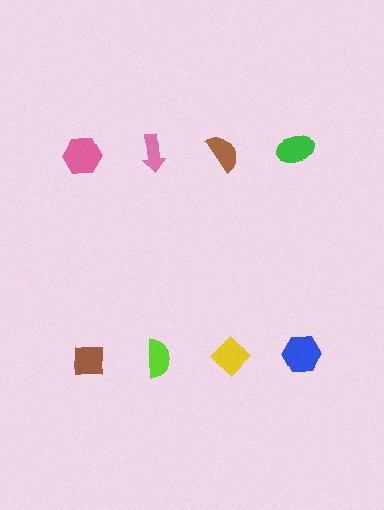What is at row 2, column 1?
A brown square.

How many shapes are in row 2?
4 shapes.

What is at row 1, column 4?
A green ellipse.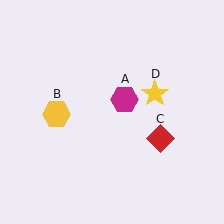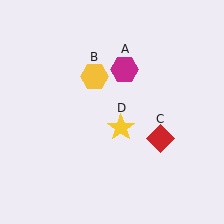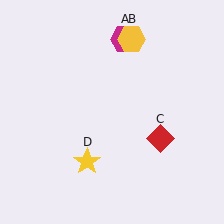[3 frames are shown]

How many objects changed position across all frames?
3 objects changed position: magenta hexagon (object A), yellow hexagon (object B), yellow star (object D).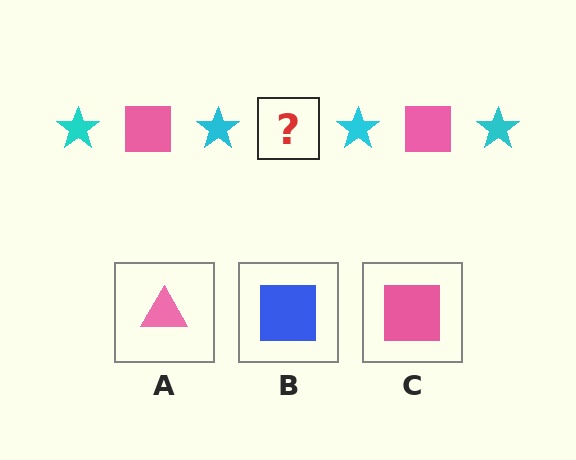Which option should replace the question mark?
Option C.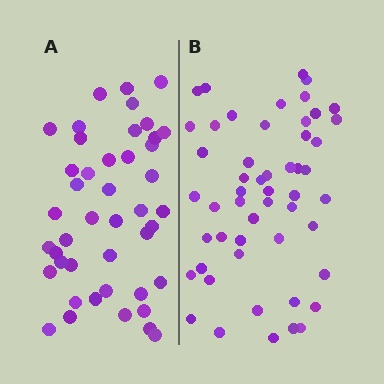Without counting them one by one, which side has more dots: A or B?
Region B (the right region) has more dots.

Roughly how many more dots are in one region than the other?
Region B has roughly 8 or so more dots than region A.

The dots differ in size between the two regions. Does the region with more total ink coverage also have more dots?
No. Region A has more total ink coverage because its dots are larger, but region B actually contains more individual dots. Total area can be misleading — the number of items is what matters here.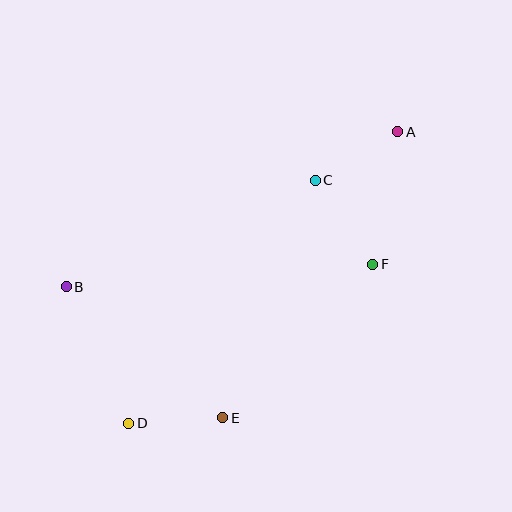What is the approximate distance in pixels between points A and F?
The distance between A and F is approximately 135 pixels.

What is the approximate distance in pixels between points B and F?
The distance between B and F is approximately 307 pixels.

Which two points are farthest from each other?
Points A and D are farthest from each other.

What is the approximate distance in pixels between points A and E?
The distance between A and E is approximately 335 pixels.